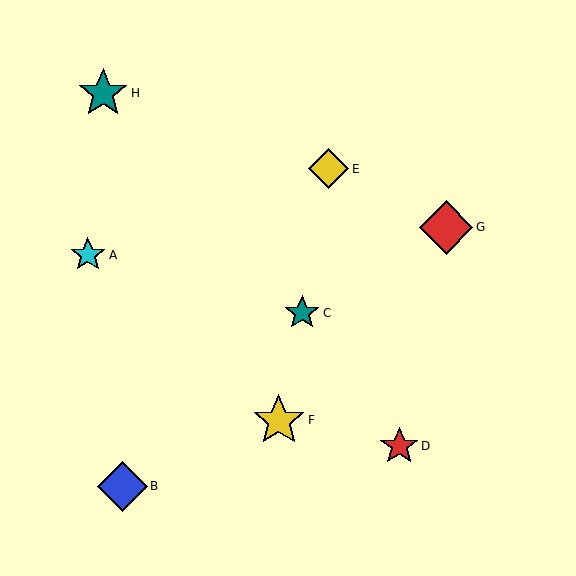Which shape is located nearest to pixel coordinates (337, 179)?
The yellow diamond (labeled E) at (329, 169) is nearest to that location.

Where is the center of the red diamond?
The center of the red diamond is at (446, 227).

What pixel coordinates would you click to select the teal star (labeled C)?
Click at (302, 313) to select the teal star C.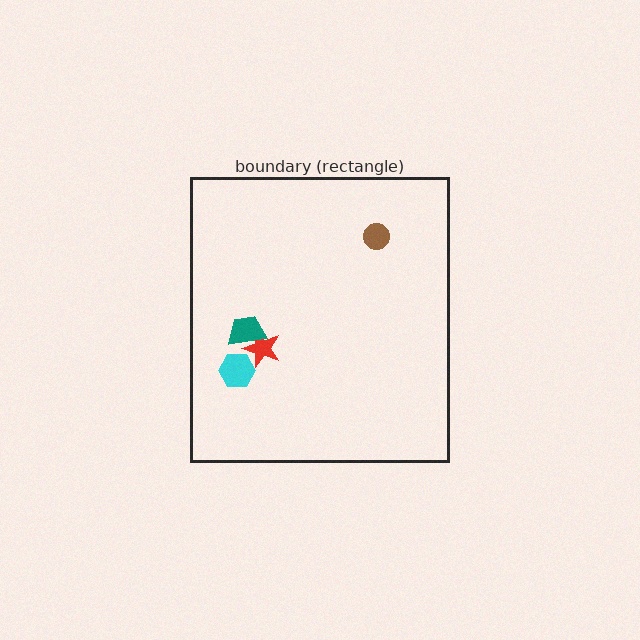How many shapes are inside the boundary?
4 inside, 0 outside.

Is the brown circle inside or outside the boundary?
Inside.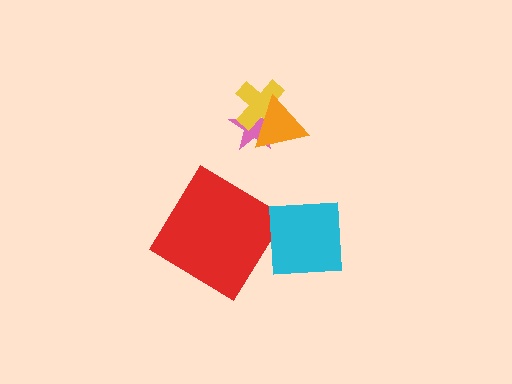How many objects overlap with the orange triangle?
2 objects overlap with the orange triangle.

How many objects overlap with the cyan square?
0 objects overlap with the cyan square.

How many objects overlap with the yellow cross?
2 objects overlap with the yellow cross.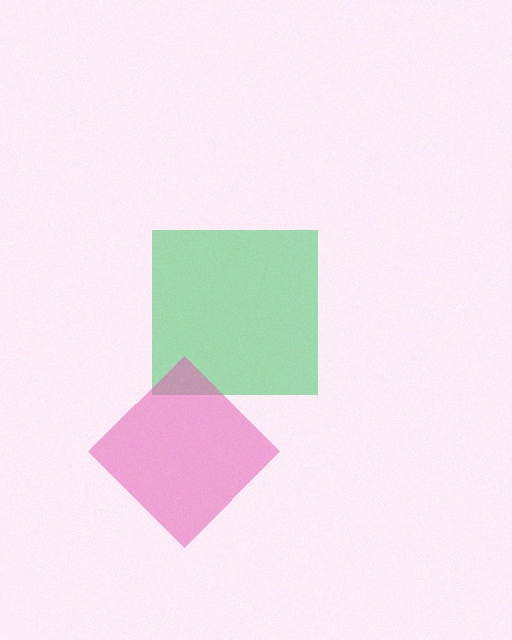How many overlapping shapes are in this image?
There are 2 overlapping shapes in the image.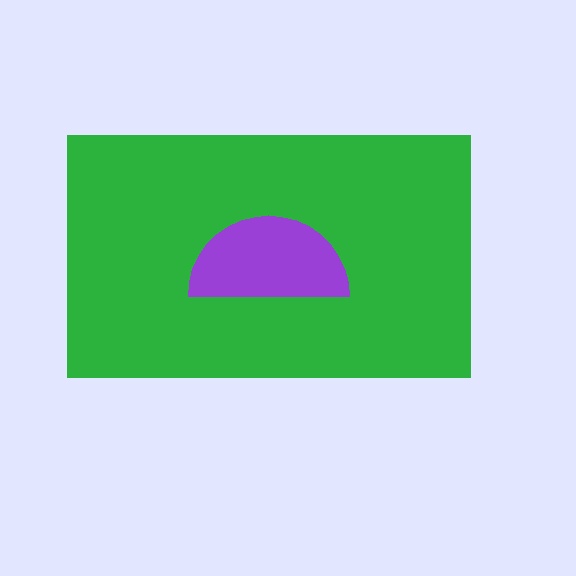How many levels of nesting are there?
2.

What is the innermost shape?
The purple semicircle.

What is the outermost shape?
The green rectangle.